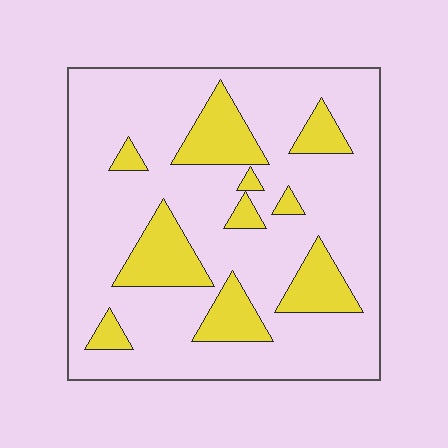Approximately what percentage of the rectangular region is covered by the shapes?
Approximately 20%.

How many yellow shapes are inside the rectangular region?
10.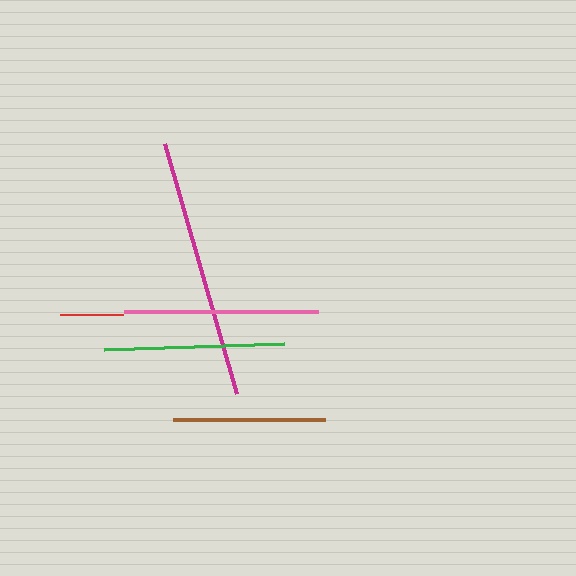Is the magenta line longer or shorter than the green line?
The magenta line is longer than the green line.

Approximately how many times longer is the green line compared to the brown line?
The green line is approximately 1.2 times the length of the brown line.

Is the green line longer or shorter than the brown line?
The green line is longer than the brown line.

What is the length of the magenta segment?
The magenta segment is approximately 260 pixels long.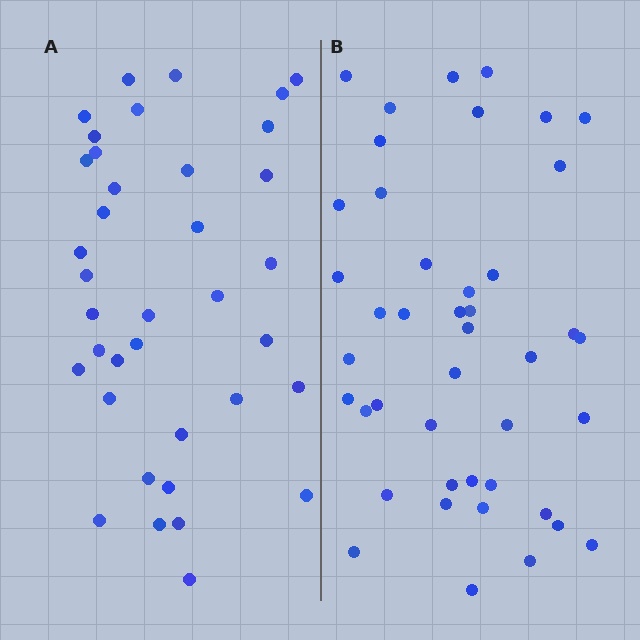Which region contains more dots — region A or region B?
Region B (the right region) has more dots.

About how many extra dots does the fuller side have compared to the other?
Region B has about 6 more dots than region A.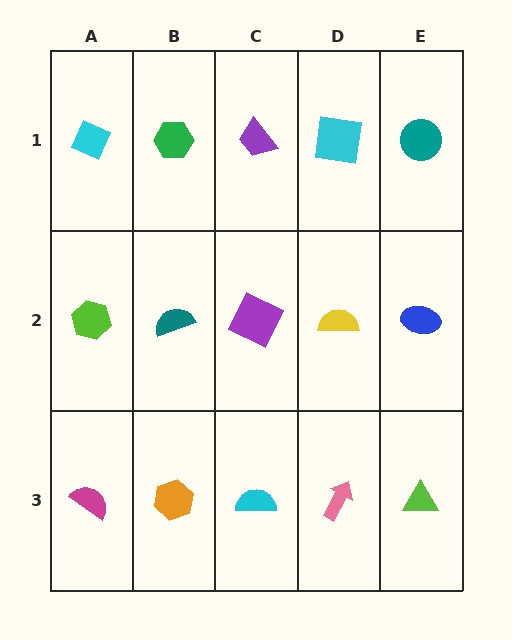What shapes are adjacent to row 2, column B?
A green hexagon (row 1, column B), an orange hexagon (row 3, column B), a lime hexagon (row 2, column A), a purple square (row 2, column C).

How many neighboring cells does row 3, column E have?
2.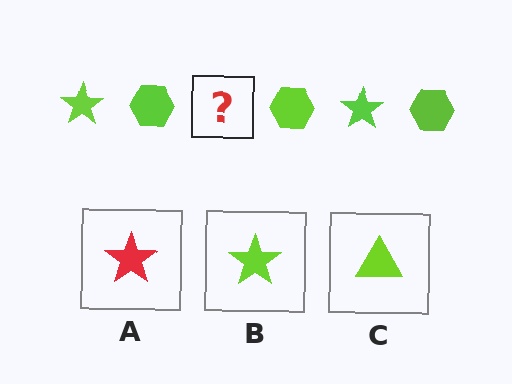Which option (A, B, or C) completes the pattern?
B.